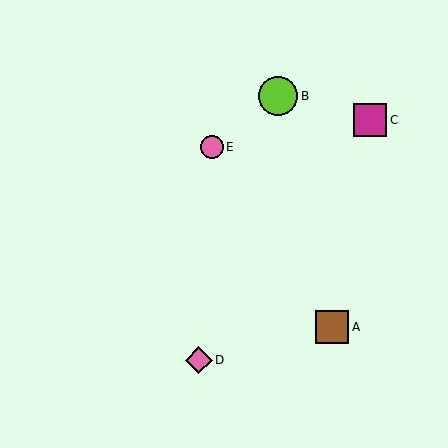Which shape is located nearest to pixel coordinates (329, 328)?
The brown square (labeled A) at (332, 327) is nearest to that location.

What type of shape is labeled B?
Shape B is a lime circle.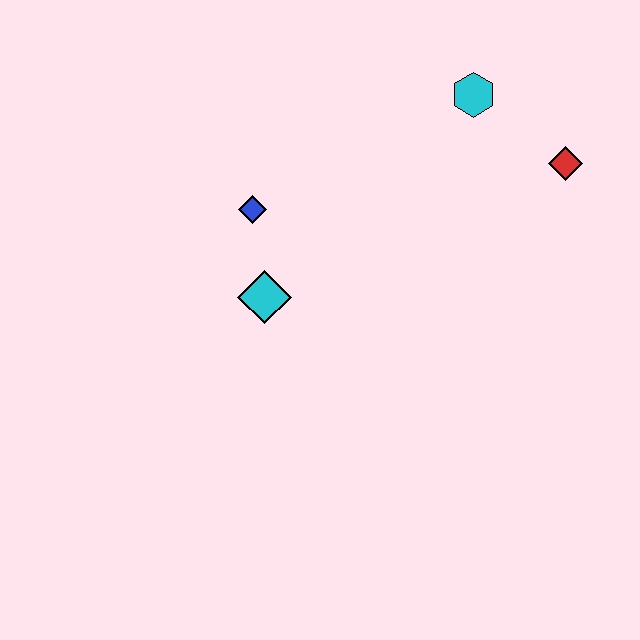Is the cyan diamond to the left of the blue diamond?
No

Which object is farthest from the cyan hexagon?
The cyan diamond is farthest from the cyan hexagon.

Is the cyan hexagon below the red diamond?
No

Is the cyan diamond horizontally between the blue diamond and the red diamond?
Yes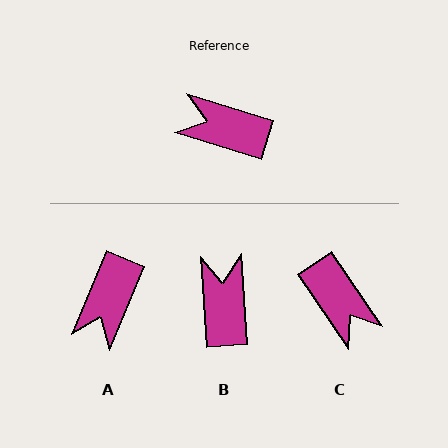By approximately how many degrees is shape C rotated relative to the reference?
Approximately 141 degrees counter-clockwise.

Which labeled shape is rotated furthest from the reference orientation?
C, about 141 degrees away.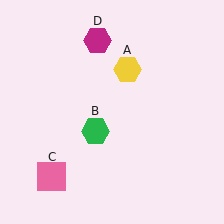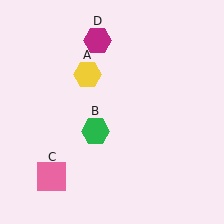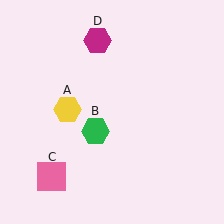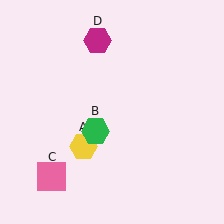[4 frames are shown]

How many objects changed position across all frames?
1 object changed position: yellow hexagon (object A).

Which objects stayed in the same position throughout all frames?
Green hexagon (object B) and pink square (object C) and magenta hexagon (object D) remained stationary.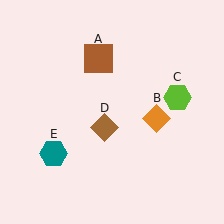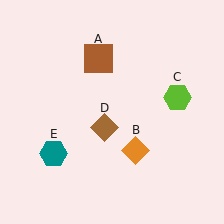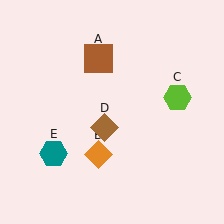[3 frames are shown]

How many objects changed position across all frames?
1 object changed position: orange diamond (object B).